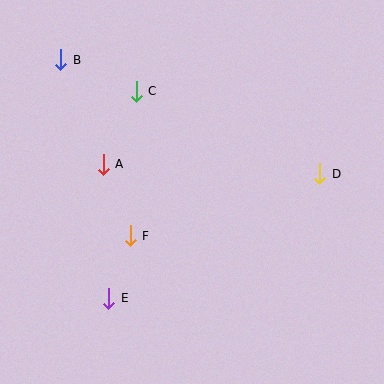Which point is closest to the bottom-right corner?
Point D is closest to the bottom-right corner.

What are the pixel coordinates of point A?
Point A is at (103, 164).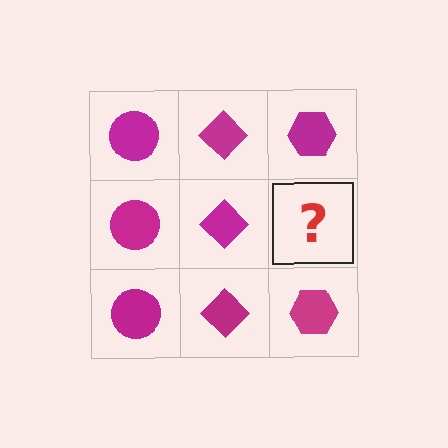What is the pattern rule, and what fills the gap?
The rule is that each column has a consistent shape. The gap should be filled with a magenta hexagon.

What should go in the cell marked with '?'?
The missing cell should contain a magenta hexagon.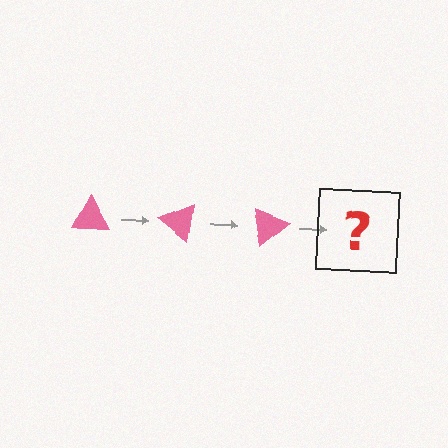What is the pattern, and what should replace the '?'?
The pattern is that the triangle rotates 40 degrees each step. The '?' should be a pink triangle rotated 120 degrees.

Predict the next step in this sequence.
The next step is a pink triangle rotated 120 degrees.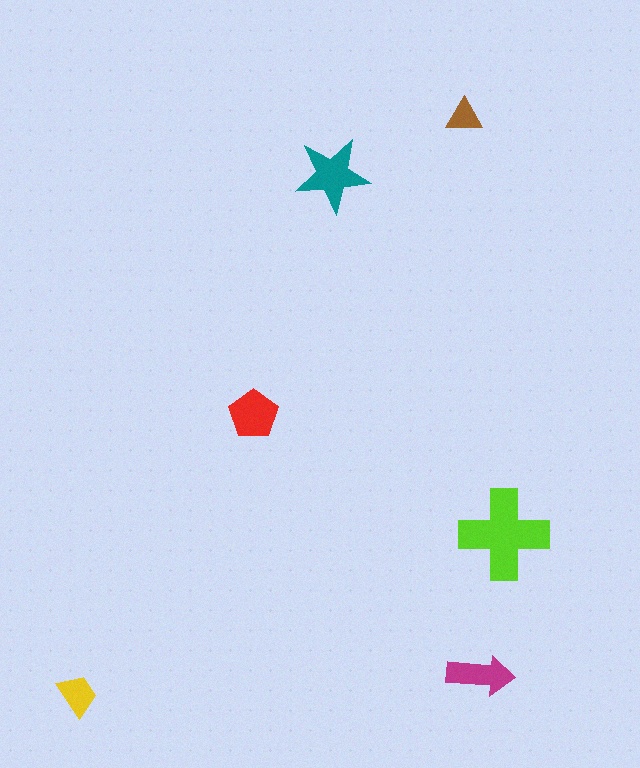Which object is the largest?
The lime cross.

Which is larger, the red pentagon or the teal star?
The teal star.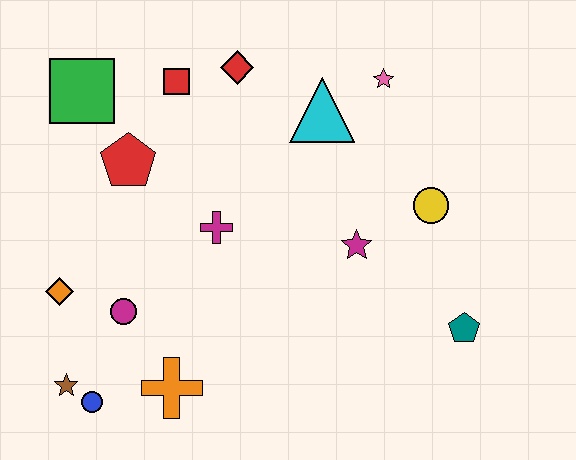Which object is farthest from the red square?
The teal pentagon is farthest from the red square.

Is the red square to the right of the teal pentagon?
No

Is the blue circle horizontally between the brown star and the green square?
No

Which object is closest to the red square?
The red diamond is closest to the red square.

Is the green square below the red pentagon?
No